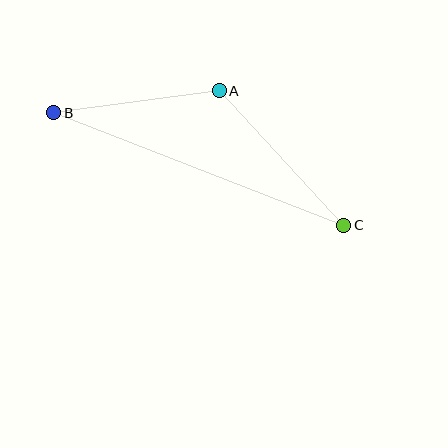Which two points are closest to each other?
Points A and B are closest to each other.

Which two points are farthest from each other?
Points B and C are farthest from each other.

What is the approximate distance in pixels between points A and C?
The distance between A and C is approximately 183 pixels.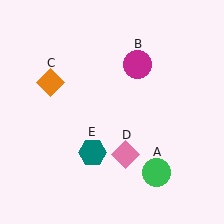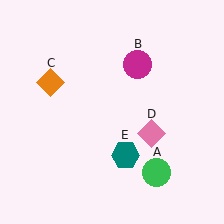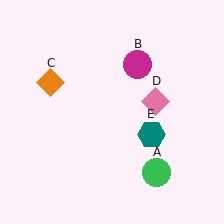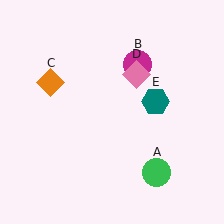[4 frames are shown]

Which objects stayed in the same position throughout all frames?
Green circle (object A) and magenta circle (object B) and orange diamond (object C) remained stationary.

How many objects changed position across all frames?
2 objects changed position: pink diamond (object D), teal hexagon (object E).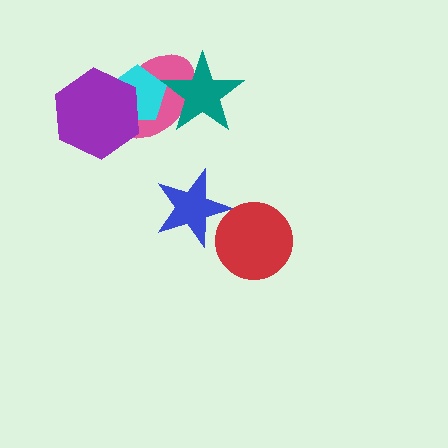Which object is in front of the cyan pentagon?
The purple hexagon is in front of the cyan pentagon.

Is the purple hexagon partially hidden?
No, no other shape covers it.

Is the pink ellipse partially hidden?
Yes, it is partially covered by another shape.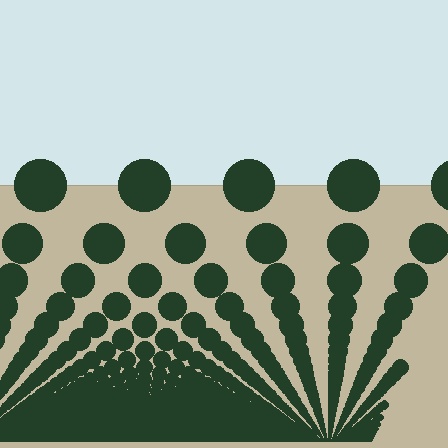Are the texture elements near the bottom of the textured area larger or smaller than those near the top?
Smaller. The gradient is inverted — elements near the bottom are smaller and denser.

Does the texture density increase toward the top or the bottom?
Density increases toward the bottom.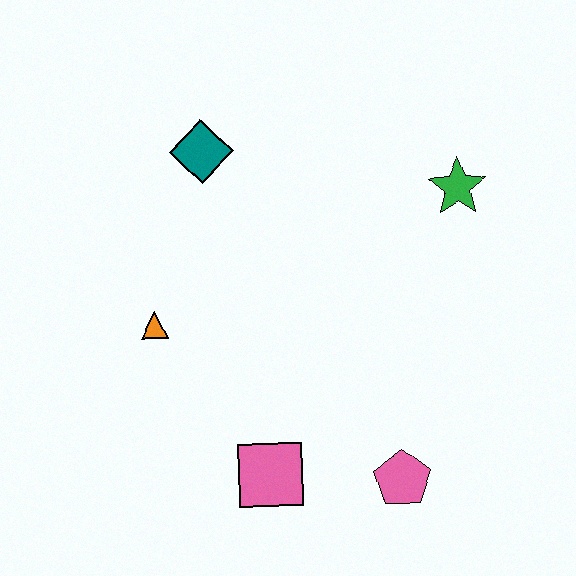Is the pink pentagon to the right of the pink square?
Yes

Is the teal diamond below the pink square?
No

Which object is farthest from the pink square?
The green star is farthest from the pink square.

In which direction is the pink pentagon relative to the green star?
The pink pentagon is below the green star.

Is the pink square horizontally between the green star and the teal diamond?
Yes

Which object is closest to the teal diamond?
The orange triangle is closest to the teal diamond.